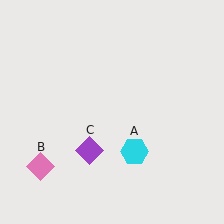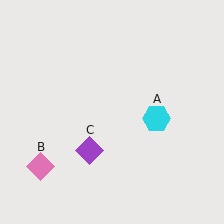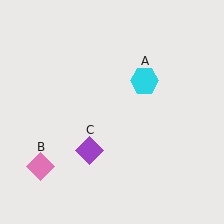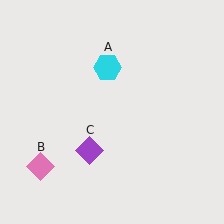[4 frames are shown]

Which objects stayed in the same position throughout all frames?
Pink diamond (object B) and purple diamond (object C) remained stationary.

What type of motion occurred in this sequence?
The cyan hexagon (object A) rotated counterclockwise around the center of the scene.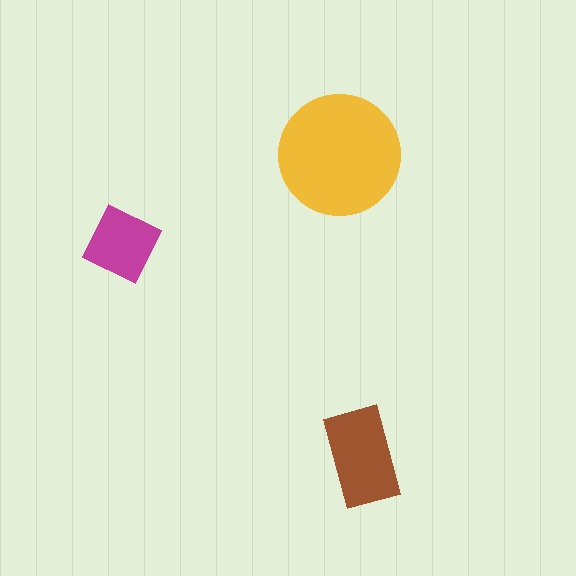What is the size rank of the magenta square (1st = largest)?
3rd.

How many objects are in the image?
There are 3 objects in the image.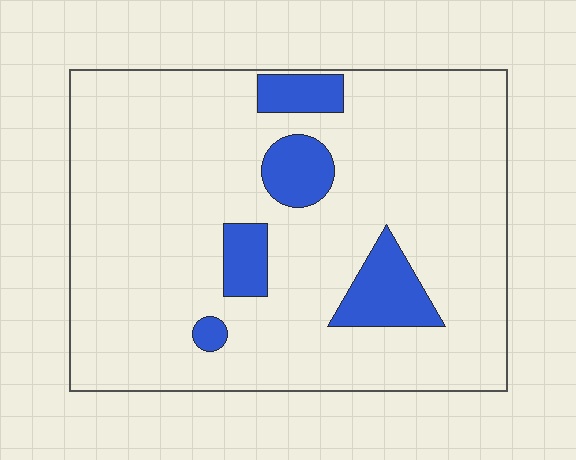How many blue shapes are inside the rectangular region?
5.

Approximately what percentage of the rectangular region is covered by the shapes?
Approximately 15%.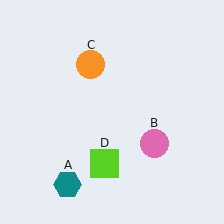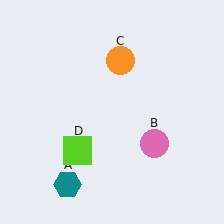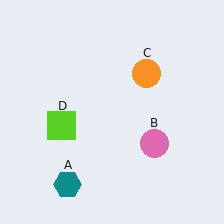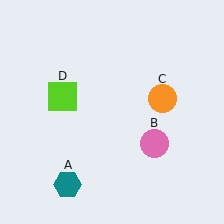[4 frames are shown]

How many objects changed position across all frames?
2 objects changed position: orange circle (object C), lime square (object D).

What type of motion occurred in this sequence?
The orange circle (object C), lime square (object D) rotated clockwise around the center of the scene.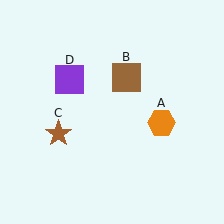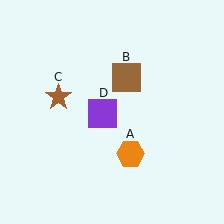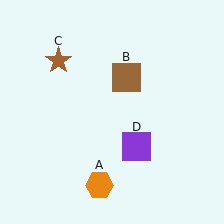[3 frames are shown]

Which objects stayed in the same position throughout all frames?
Brown square (object B) remained stationary.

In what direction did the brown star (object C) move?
The brown star (object C) moved up.